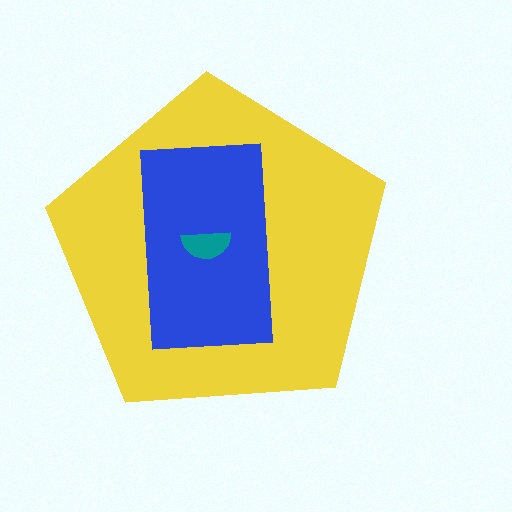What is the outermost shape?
The yellow pentagon.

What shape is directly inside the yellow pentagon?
The blue rectangle.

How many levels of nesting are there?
3.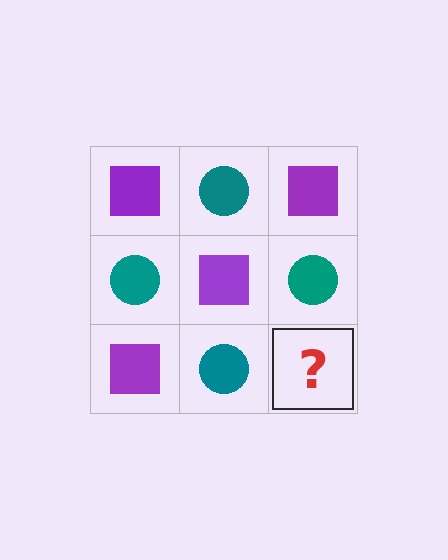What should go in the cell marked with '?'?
The missing cell should contain a purple square.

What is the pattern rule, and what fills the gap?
The rule is that it alternates purple square and teal circle in a checkerboard pattern. The gap should be filled with a purple square.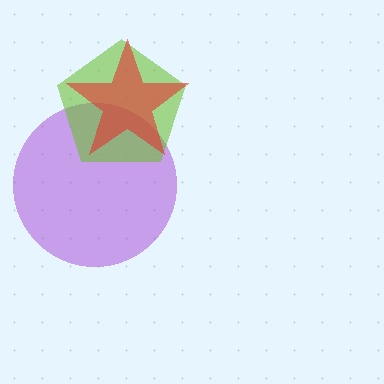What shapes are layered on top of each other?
The layered shapes are: a purple circle, a lime pentagon, a red star.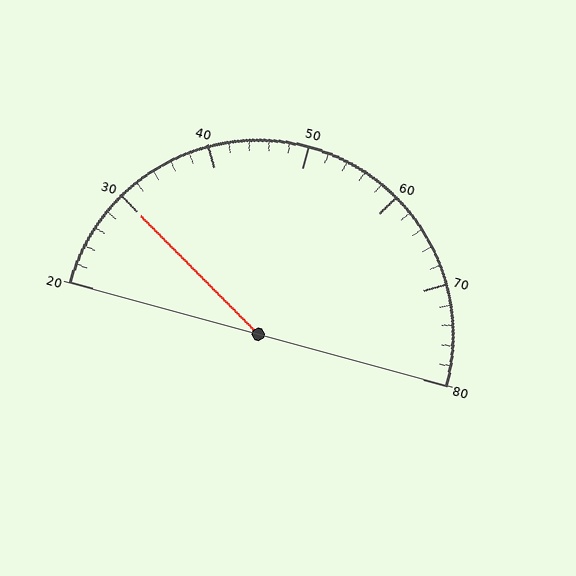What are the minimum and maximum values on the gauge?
The gauge ranges from 20 to 80.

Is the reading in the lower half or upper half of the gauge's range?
The reading is in the lower half of the range (20 to 80).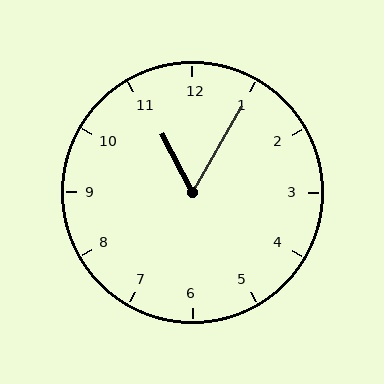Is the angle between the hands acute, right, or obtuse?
It is acute.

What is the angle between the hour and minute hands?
Approximately 58 degrees.